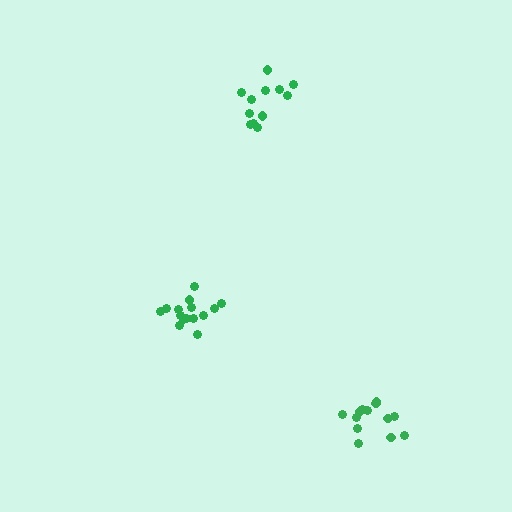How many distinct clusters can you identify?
There are 3 distinct clusters.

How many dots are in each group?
Group 1: 15 dots, Group 2: 12 dots, Group 3: 13 dots (40 total).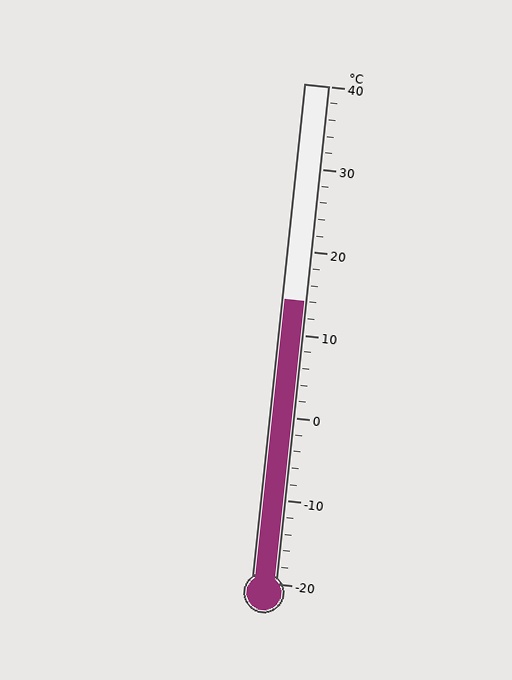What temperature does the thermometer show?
The thermometer shows approximately 14°C.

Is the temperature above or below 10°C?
The temperature is above 10°C.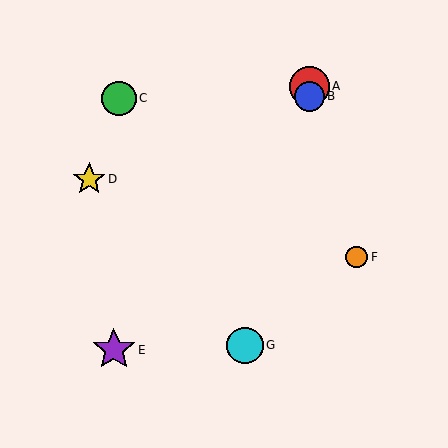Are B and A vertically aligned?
Yes, both are at x≈309.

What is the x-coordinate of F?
Object F is at x≈357.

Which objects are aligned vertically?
Objects A, B are aligned vertically.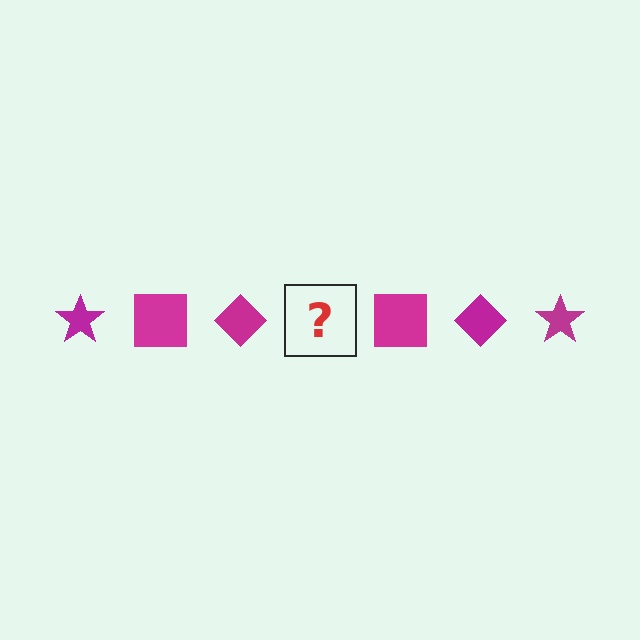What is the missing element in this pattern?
The missing element is a magenta star.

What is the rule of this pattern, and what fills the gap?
The rule is that the pattern cycles through star, square, diamond shapes in magenta. The gap should be filled with a magenta star.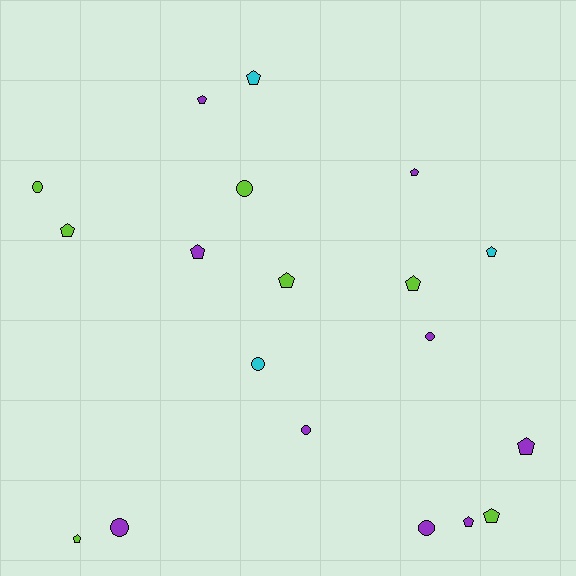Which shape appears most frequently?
Pentagon, with 12 objects.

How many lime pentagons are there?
There are 5 lime pentagons.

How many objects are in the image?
There are 19 objects.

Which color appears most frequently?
Purple, with 9 objects.